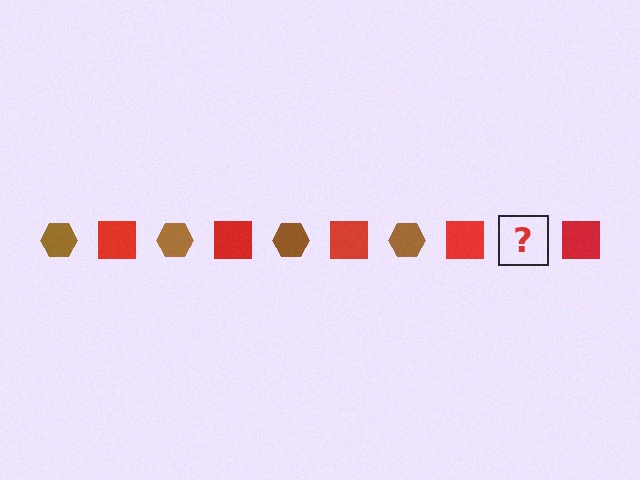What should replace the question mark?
The question mark should be replaced with a brown hexagon.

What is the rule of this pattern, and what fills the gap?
The rule is that the pattern alternates between brown hexagon and red square. The gap should be filled with a brown hexagon.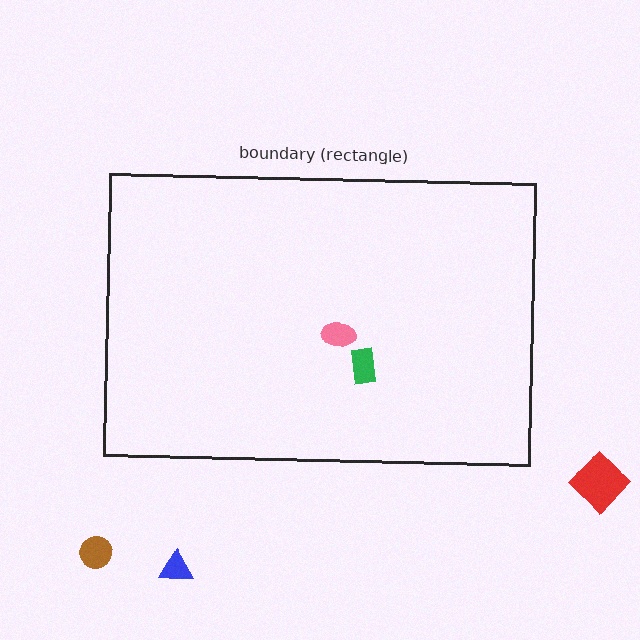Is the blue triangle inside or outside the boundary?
Outside.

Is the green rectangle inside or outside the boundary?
Inside.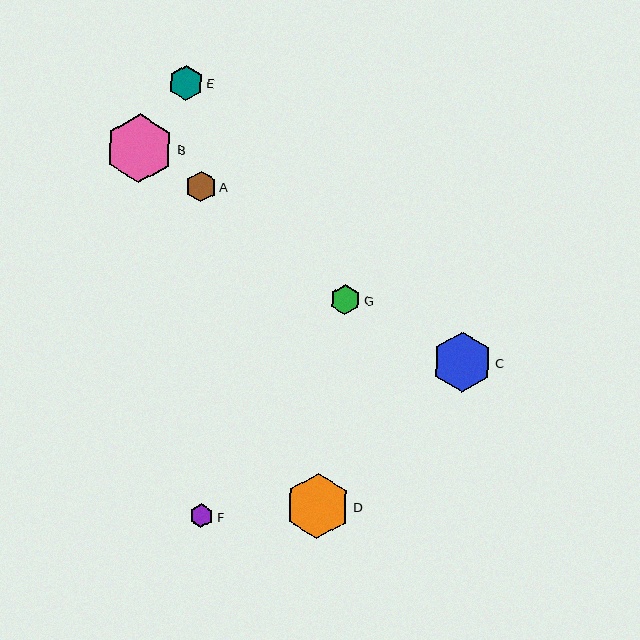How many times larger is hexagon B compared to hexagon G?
Hexagon B is approximately 2.3 times the size of hexagon G.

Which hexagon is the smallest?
Hexagon F is the smallest with a size of approximately 24 pixels.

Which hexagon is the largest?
Hexagon B is the largest with a size of approximately 69 pixels.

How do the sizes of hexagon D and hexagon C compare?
Hexagon D and hexagon C are approximately the same size.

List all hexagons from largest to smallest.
From largest to smallest: B, D, C, E, A, G, F.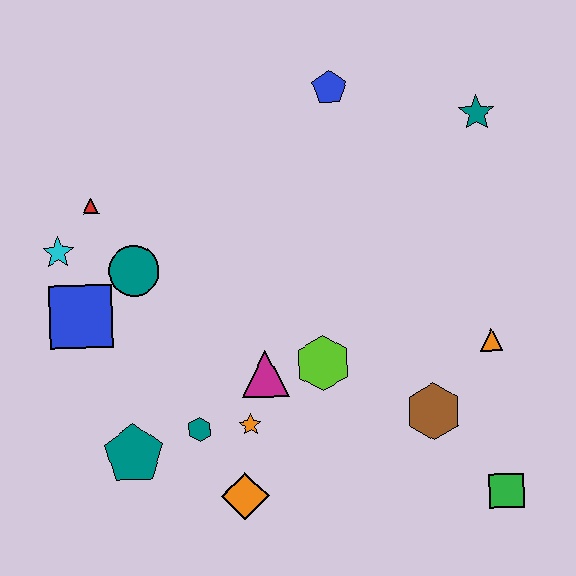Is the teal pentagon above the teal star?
No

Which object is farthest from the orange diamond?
The teal star is farthest from the orange diamond.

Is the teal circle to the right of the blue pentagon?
No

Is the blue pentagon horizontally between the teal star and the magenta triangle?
Yes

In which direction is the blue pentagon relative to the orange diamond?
The blue pentagon is above the orange diamond.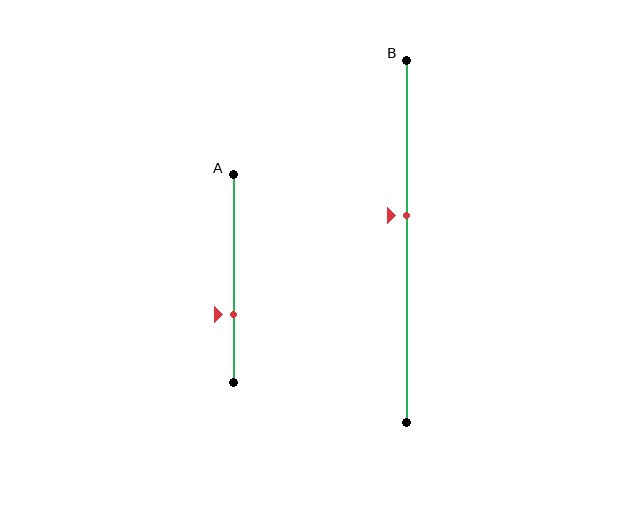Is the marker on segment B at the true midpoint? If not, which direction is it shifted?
No, the marker on segment B is shifted upward by about 7% of the segment length.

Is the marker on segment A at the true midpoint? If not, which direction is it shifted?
No, the marker on segment A is shifted downward by about 17% of the segment length.